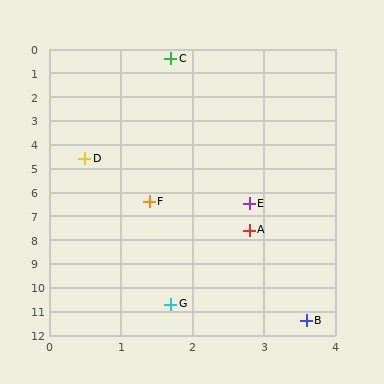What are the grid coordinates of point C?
Point C is at approximately (1.7, 0.4).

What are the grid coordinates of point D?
Point D is at approximately (0.5, 4.6).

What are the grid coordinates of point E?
Point E is at approximately (2.8, 6.5).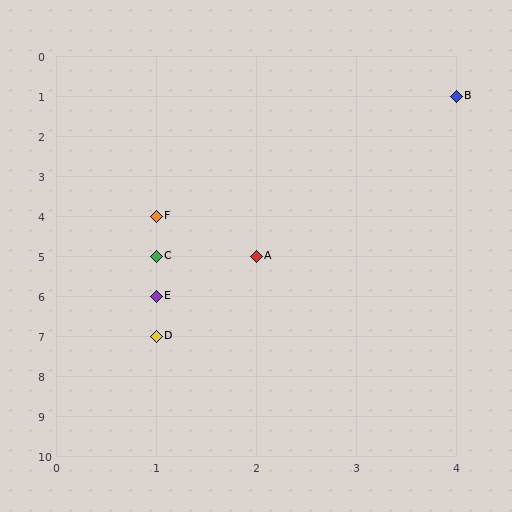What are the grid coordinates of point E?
Point E is at grid coordinates (1, 6).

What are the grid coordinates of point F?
Point F is at grid coordinates (1, 4).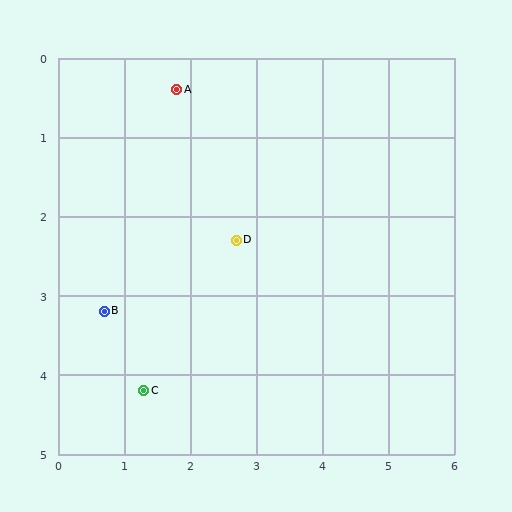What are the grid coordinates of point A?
Point A is at approximately (1.8, 0.4).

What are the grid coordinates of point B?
Point B is at approximately (0.7, 3.2).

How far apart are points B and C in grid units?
Points B and C are about 1.2 grid units apart.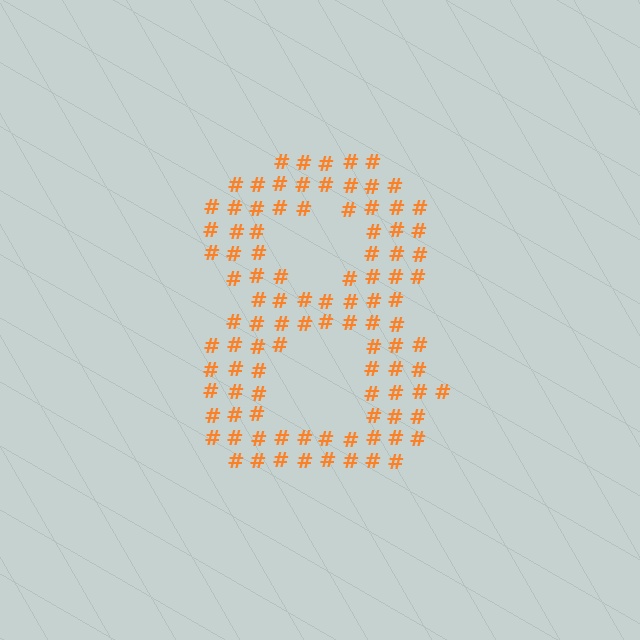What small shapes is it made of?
It is made of small hash symbols.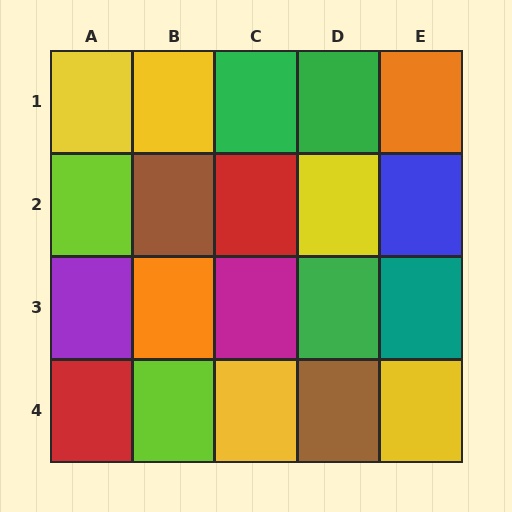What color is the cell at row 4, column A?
Red.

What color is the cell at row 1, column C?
Green.